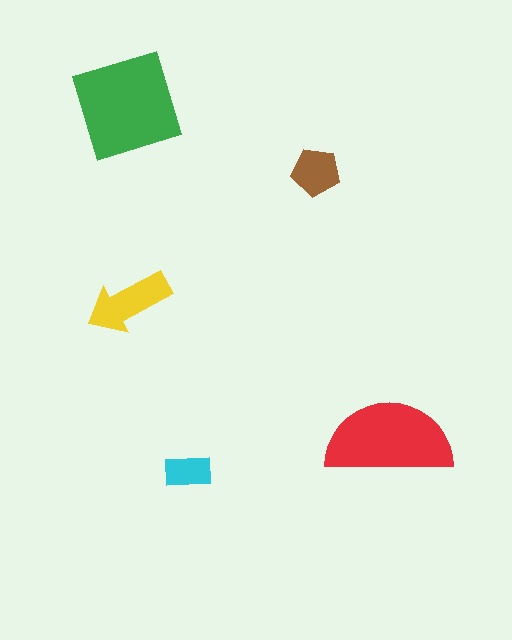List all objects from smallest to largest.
The cyan rectangle, the brown pentagon, the yellow arrow, the red semicircle, the green diamond.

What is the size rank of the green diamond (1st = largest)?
1st.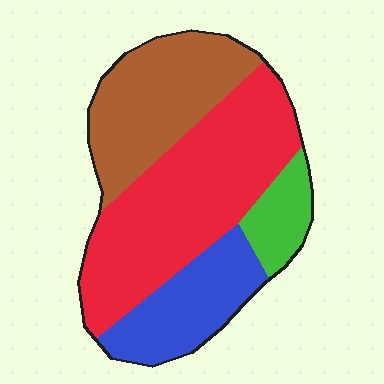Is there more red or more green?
Red.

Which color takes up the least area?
Green, at roughly 10%.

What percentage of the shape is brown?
Brown covers roughly 25% of the shape.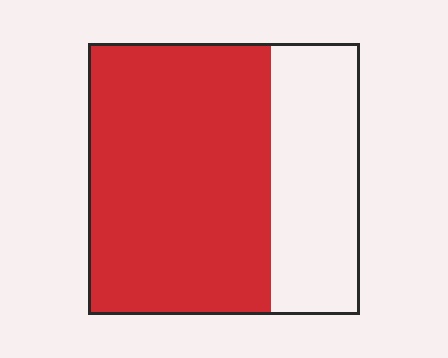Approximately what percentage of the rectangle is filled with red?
Approximately 65%.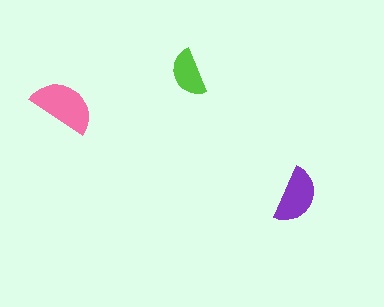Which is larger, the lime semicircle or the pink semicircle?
The pink one.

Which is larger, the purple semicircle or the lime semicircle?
The purple one.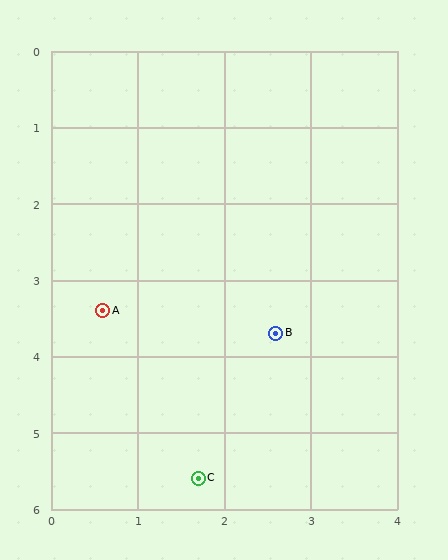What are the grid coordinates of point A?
Point A is at approximately (0.6, 3.4).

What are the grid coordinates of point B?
Point B is at approximately (2.6, 3.7).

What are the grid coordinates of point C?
Point C is at approximately (1.7, 5.6).